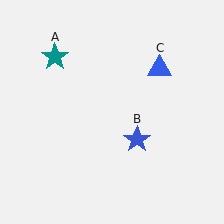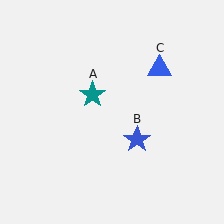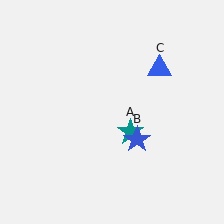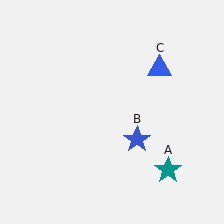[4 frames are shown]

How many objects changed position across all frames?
1 object changed position: teal star (object A).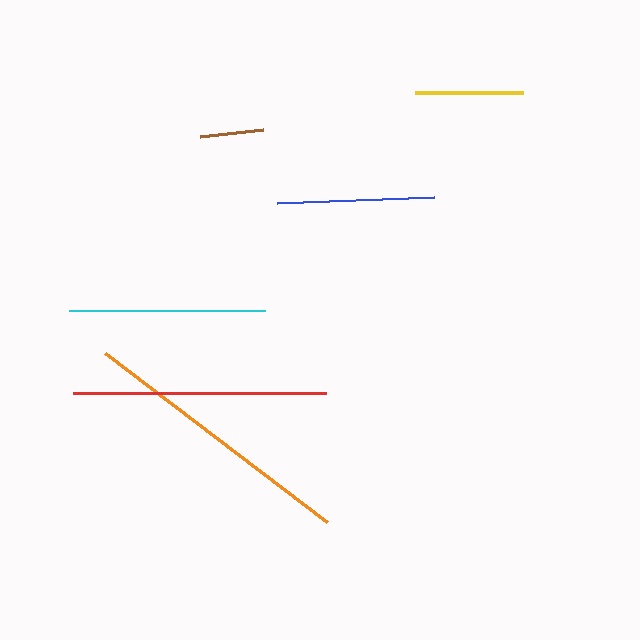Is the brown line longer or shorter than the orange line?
The orange line is longer than the brown line.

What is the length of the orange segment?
The orange segment is approximately 278 pixels long.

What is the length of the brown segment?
The brown segment is approximately 64 pixels long.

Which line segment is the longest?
The orange line is the longest at approximately 278 pixels.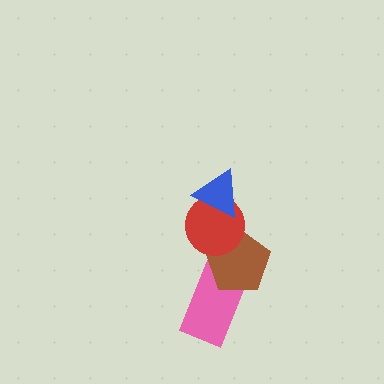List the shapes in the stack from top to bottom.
From top to bottom: the blue triangle, the red circle, the brown pentagon, the pink rectangle.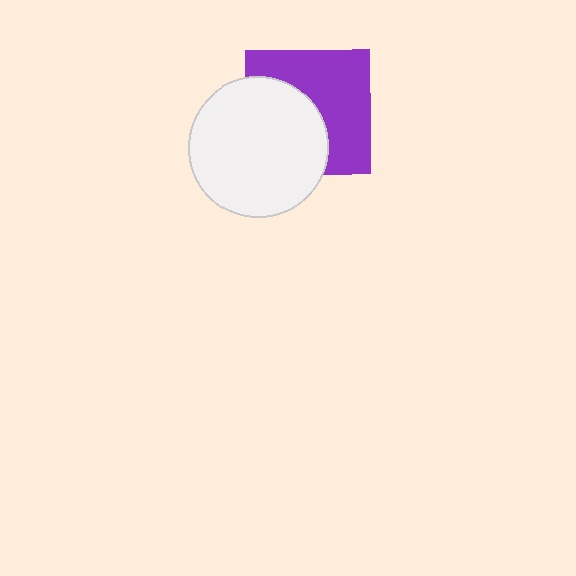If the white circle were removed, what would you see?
You would see the complete purple square.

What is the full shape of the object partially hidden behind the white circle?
The partially hidden object is a purple square.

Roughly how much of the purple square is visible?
About half of it is visible (roughly 55%).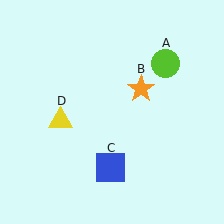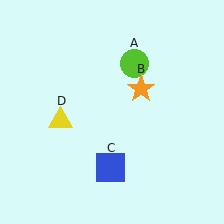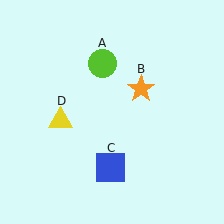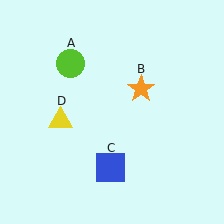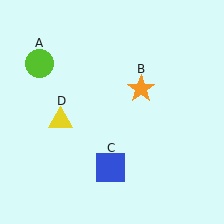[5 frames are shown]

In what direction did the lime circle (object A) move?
The lime circle (object A) moved left.